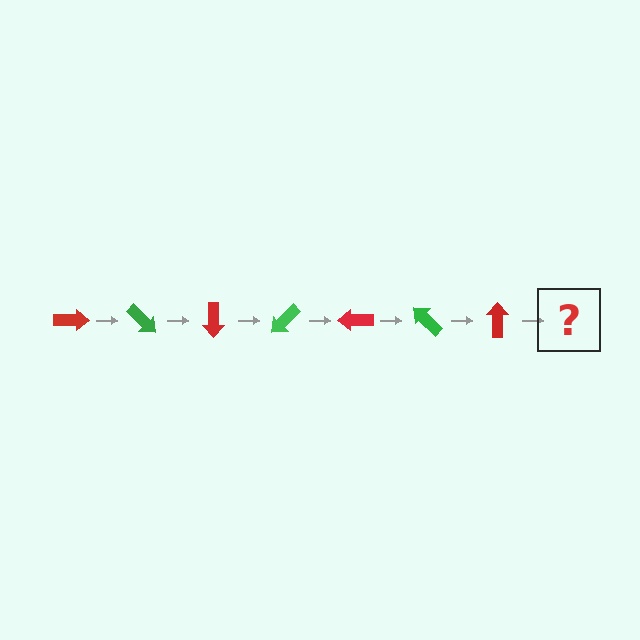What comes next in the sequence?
The next element should be a green arrow, rotated 315 degrees from the start.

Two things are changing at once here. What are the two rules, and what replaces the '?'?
The two rules are that it rotates 45 degrees each step and the color cycles through red and green. The '?' should be a green arrow, rotated 315 degrees from the start.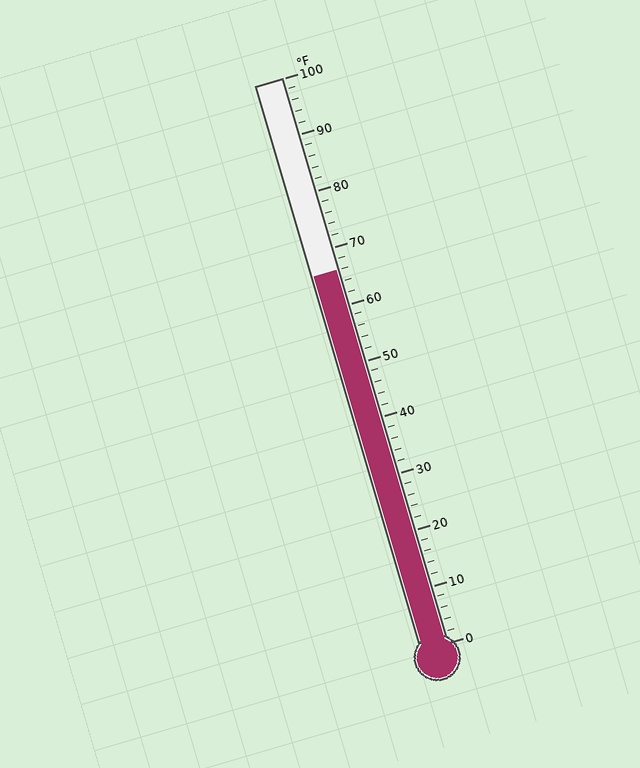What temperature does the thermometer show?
The thermometer shows approximately 66°F.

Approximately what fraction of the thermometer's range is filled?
The thermometer is filled to approximately 65% of its range.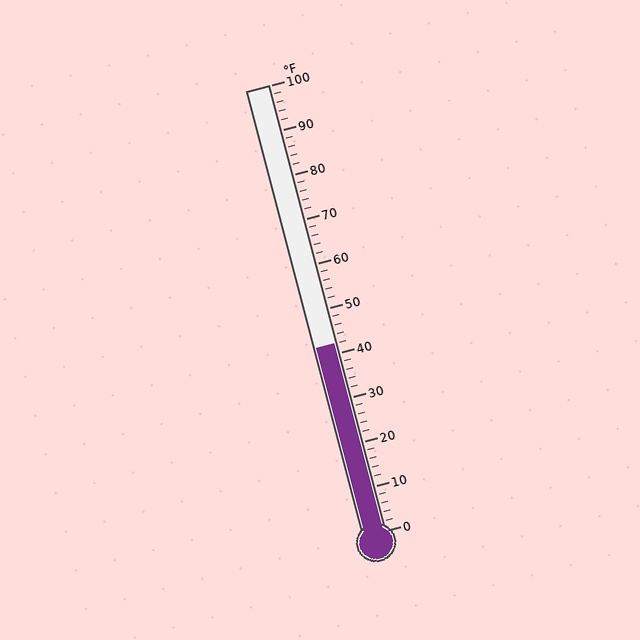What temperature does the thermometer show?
The thermometer shows approximately 42°F.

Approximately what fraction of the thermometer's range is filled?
The thermometer is filled to approximately 40% of its range.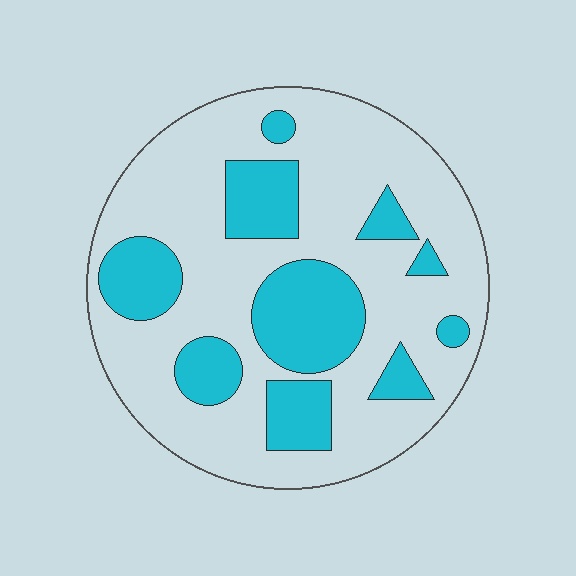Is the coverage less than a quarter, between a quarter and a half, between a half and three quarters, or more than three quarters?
Between a quarter and a half.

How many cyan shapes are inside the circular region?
10.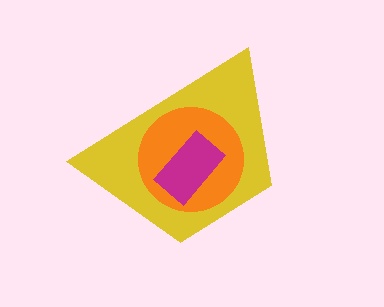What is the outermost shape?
The yellow trapezoid.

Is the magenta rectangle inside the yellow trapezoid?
Yes.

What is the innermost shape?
The magenta rectangle.